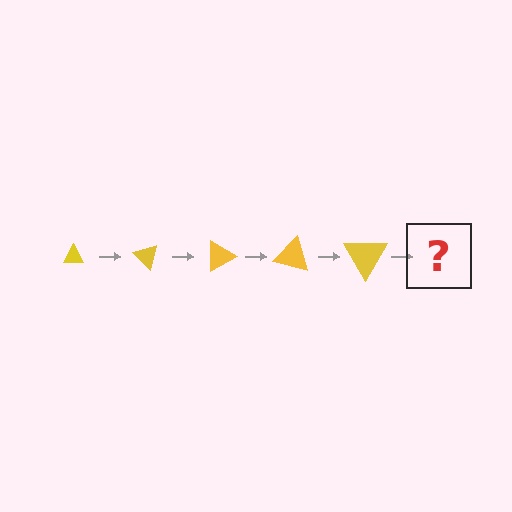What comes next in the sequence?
The next element should be a triangle, larger than the previous one and rotated 225 degrees from the start.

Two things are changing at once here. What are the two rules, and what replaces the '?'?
The two rules are that the triangle grows larger each step and it rotates 45 degrees each step. The '?' should be a triangle, larger than the previous one and rotated 225 degrees from the start.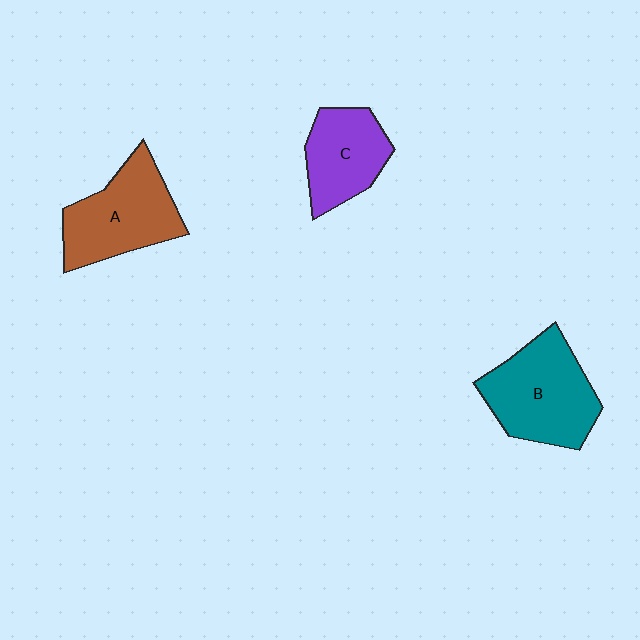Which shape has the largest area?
Shape B (teal).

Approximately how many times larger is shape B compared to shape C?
Approximately 1.4 times.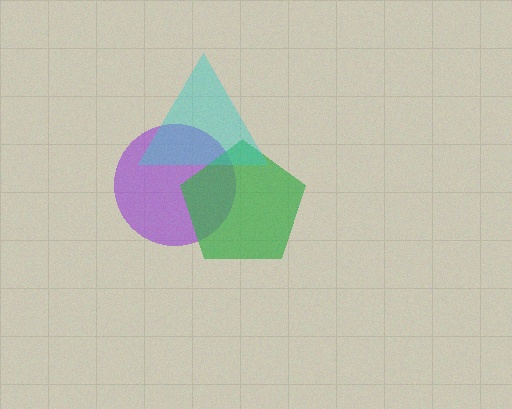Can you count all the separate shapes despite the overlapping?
Yes, there are 3 separate shapes.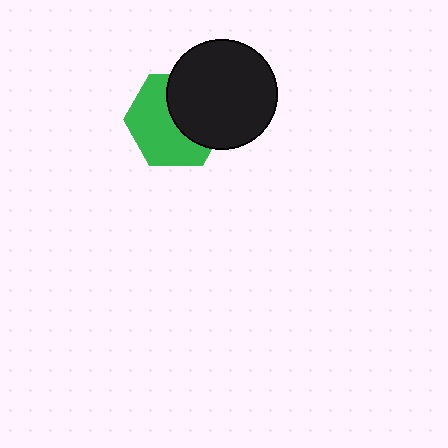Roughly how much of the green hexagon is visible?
About half of it is visible (roughly 56%).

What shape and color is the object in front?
The object in front is a black circle.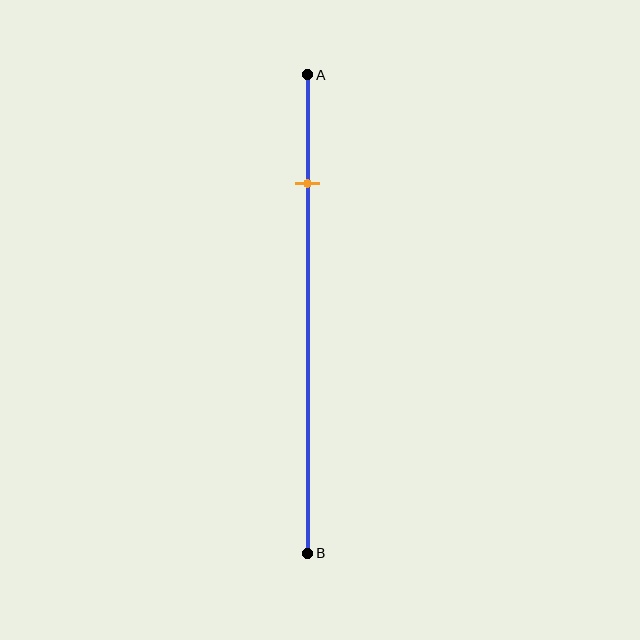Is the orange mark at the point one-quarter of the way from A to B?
Yes, the mark is approximately at the one-quarter point.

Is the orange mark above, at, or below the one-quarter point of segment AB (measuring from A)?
The orange mark is approximately at the one-quarter point of segment AB.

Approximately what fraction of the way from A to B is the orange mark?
The orange mark is approximately 25% of the way from A to B.